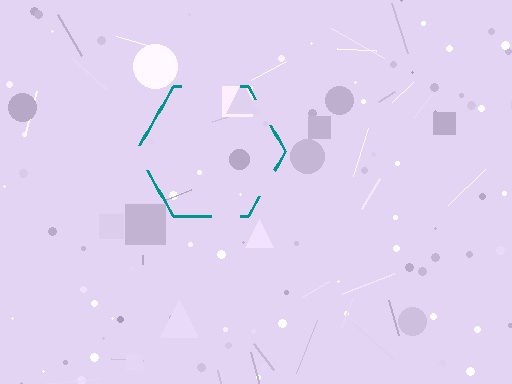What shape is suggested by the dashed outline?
The dashed outline suggests a hexagon.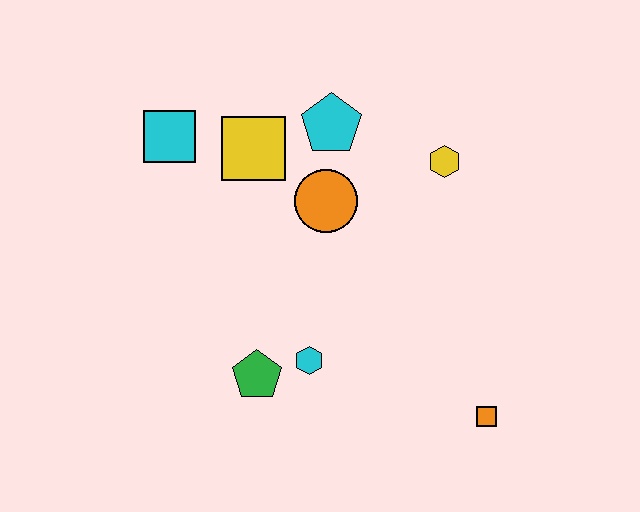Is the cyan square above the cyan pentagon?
No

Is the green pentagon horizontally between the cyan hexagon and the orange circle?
No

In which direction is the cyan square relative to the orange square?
The cyan square is to the left of the orange square.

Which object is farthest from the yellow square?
The orange square is farthest from the yellow square.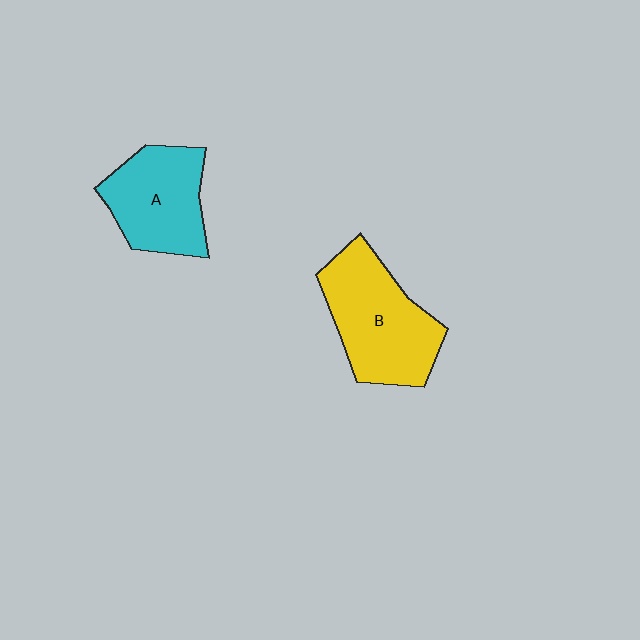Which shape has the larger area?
Shape B (yellow).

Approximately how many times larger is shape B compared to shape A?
Approximately 1.2 times.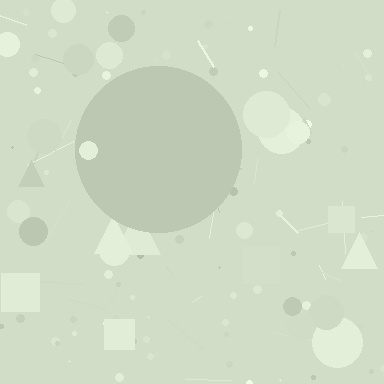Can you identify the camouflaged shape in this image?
The camouflaged shape is a circle.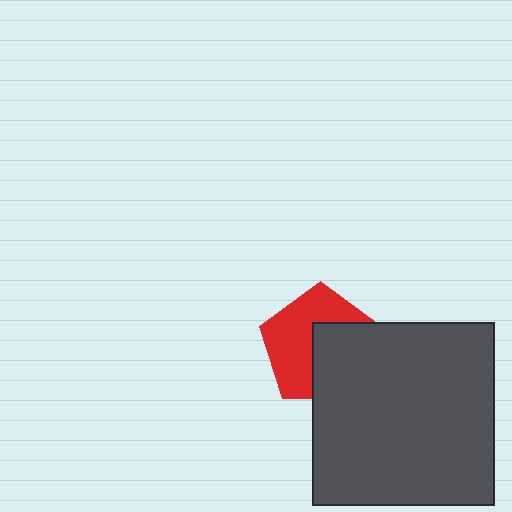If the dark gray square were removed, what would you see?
You would see the complete red pentagon.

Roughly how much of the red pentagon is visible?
About half of it is visible (roughly 54%).